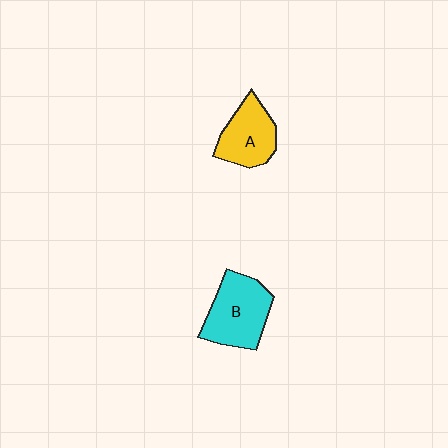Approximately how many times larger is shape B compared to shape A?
Approximately 1.3 times.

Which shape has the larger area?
Shape B (cyan).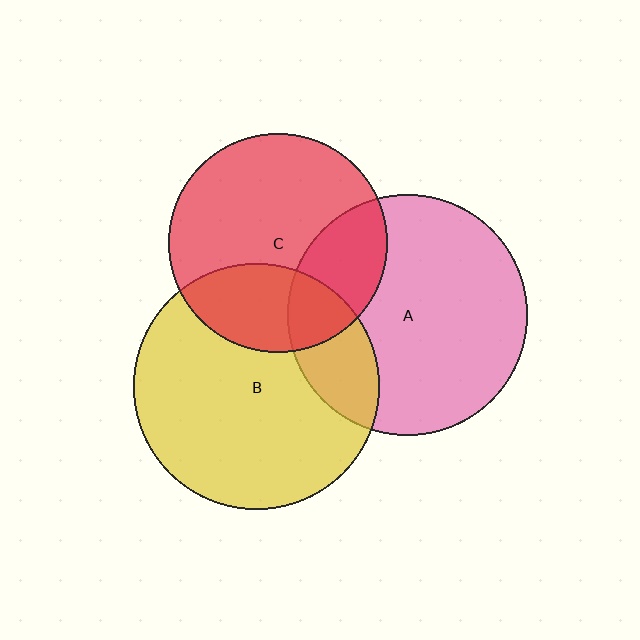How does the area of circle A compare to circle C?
Approximately 1.2 times.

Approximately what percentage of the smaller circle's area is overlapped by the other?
Approximately 25%.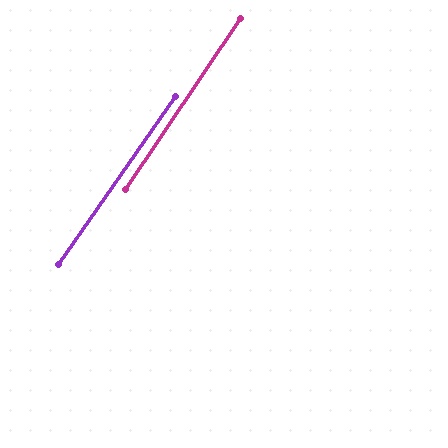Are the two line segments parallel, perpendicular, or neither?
Parallel — their directions differ by only 1.0°.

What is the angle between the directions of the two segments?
Approximately 1 degree.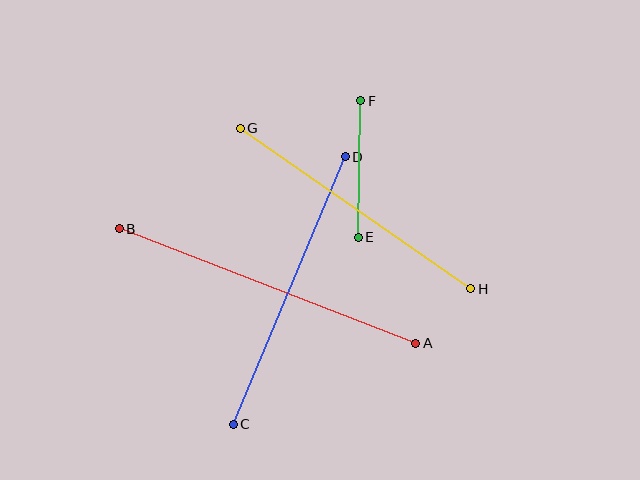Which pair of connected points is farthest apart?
Points A and B are farthest apart.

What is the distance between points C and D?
The distance is approximately 290 pixels.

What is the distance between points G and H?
The distance is approximately 281 pixels.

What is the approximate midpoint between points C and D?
The midpoint is at approximately (289, 291) pixels.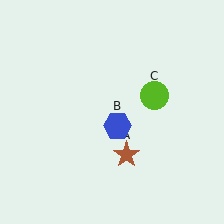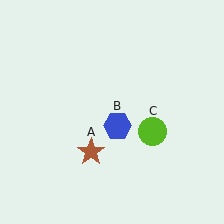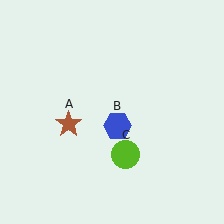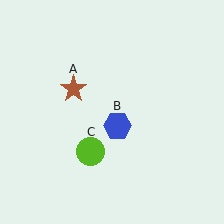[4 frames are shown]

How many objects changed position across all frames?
2 objects changed position: brown star (object A), lime circle (object C).